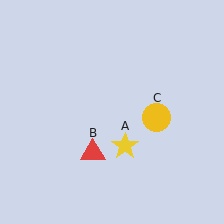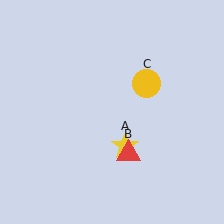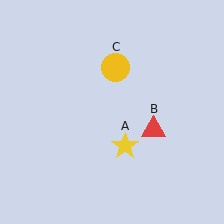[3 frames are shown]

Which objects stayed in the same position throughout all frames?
Yellow star (object A) remained stationary.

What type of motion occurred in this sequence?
The red triangle (object B), yellow circle (object C) rotated counterclockwise around the center of the scene.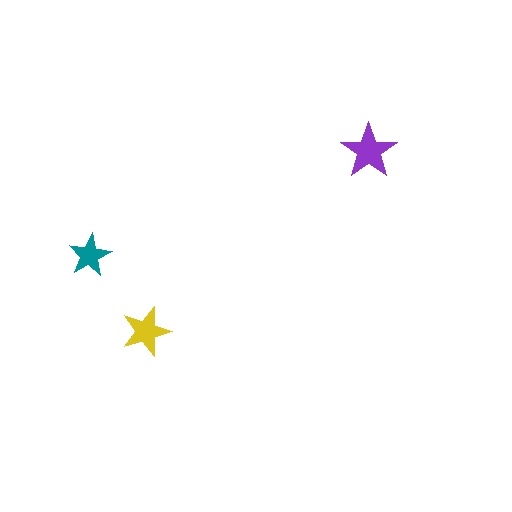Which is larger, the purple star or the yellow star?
The purple one.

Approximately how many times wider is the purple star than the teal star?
About 1.5 times wider.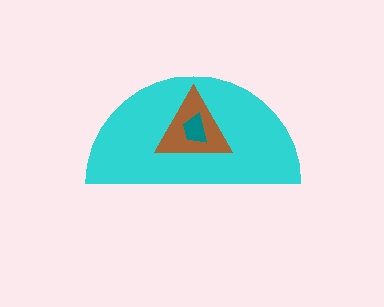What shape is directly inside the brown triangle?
The teal trapezoid.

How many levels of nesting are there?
3.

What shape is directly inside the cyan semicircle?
The brown triangle.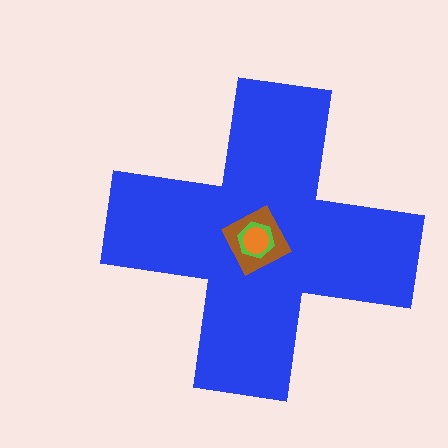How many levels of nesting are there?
4.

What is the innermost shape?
The orange circle.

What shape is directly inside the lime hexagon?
The orange circle.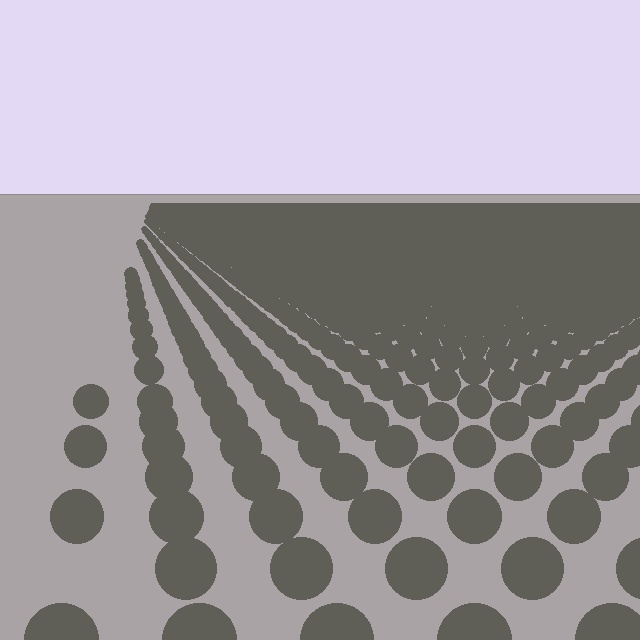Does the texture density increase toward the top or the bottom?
Density increases toward the top.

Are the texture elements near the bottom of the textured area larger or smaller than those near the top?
Larger. Near the bottom, elements are closer to the viewer and appear at a bigger on-screen size.